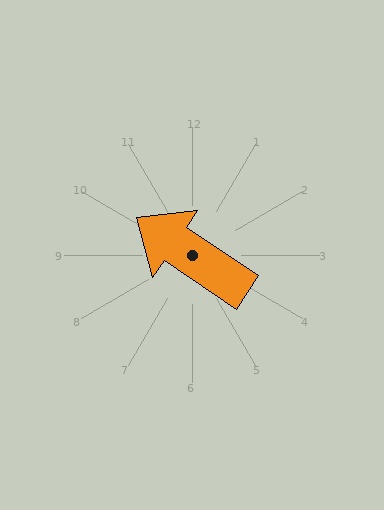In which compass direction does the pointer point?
Northwest.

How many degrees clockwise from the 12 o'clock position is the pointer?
Approximately 304 degrees.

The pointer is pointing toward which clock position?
Roughly 10 o'clock.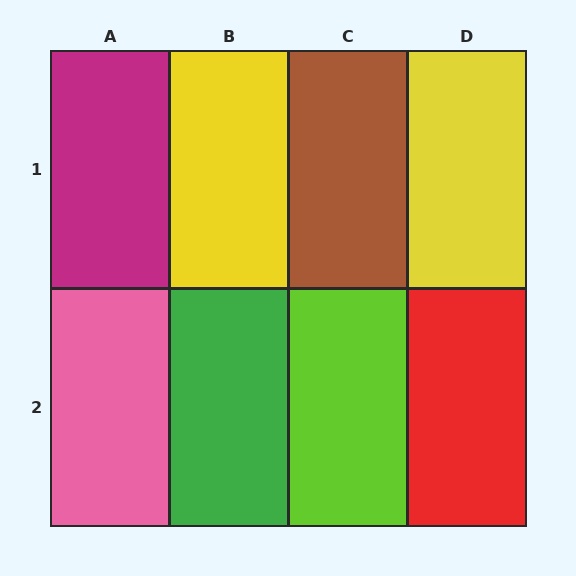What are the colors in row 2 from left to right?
Pink, green, lime, red.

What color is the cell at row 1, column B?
Yellow.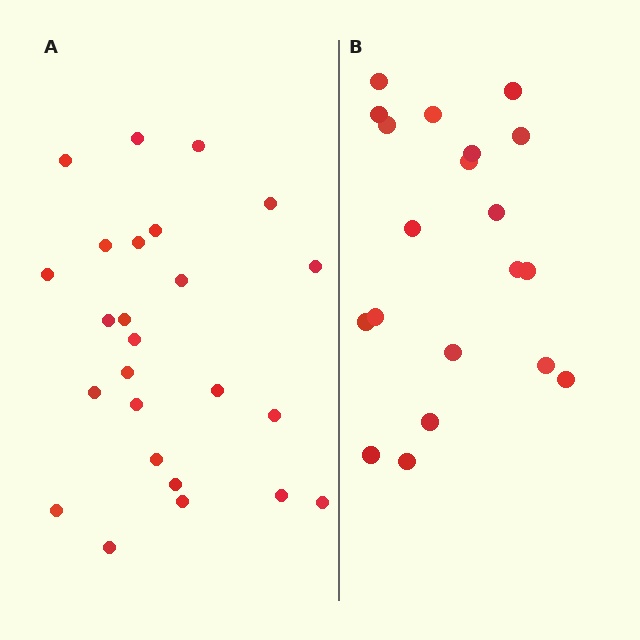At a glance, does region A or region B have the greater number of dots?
Region A (the left region) has more dots.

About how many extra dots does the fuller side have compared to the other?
Region A has about 5 more dots than region B.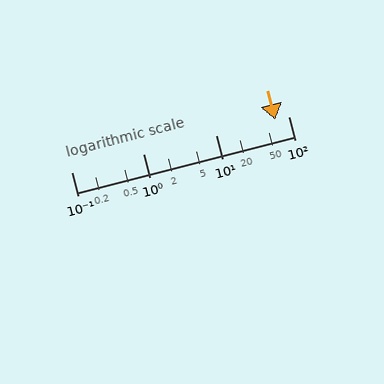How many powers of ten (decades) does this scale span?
The scale spans 3 decades, from 0.1 to 100.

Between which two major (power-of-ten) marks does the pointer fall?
The pointer is between 10 and 100.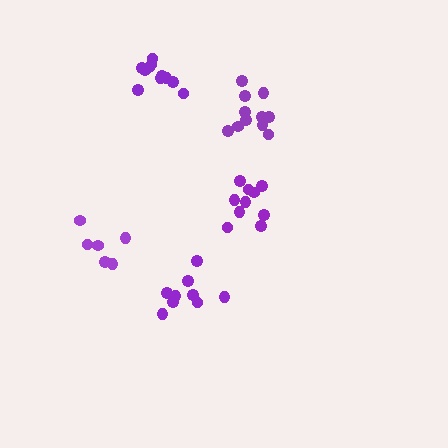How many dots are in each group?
Group 1: 9 dots, Group 2: 11 dots, Group 3: 6 dots, Group 4: 10 dots, Group 5: 11 dots (47 total).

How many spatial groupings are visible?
There are 5 spatial groupings.